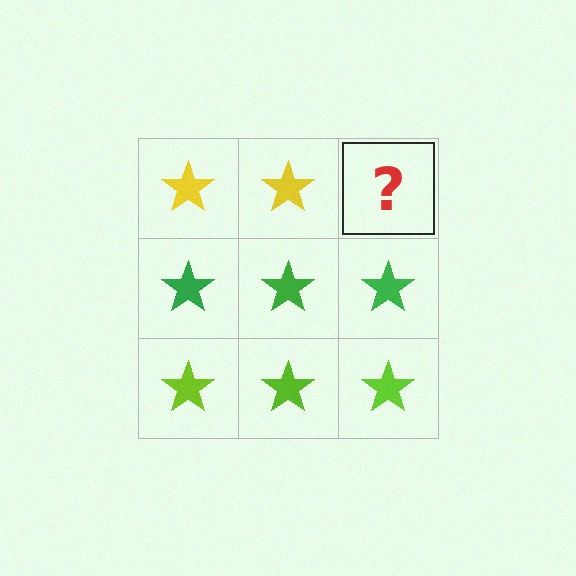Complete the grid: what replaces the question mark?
The question mark should be replaced with a yellow star.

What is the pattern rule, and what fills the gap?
The rule is that each row has a consistent color. The gap should be filled with a yellow star.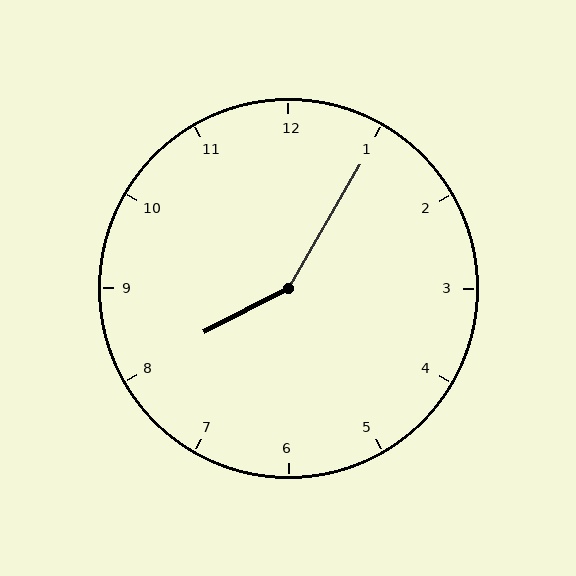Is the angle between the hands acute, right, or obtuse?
It is obtuse.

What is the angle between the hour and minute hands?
Approximately 148 degrees.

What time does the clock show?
8:05.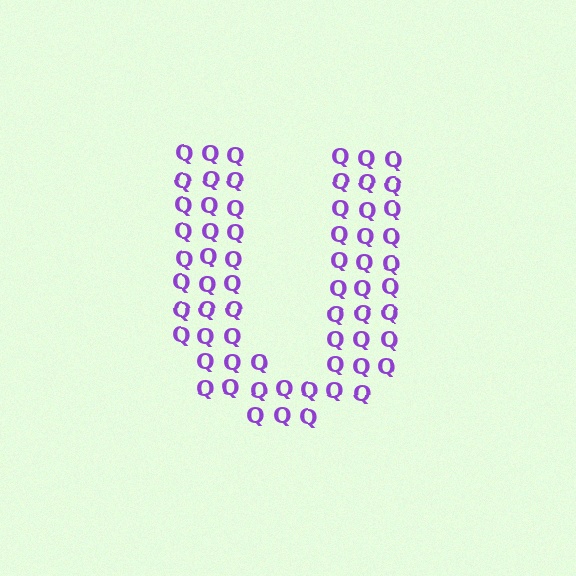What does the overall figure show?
The overall figure shows the letter U.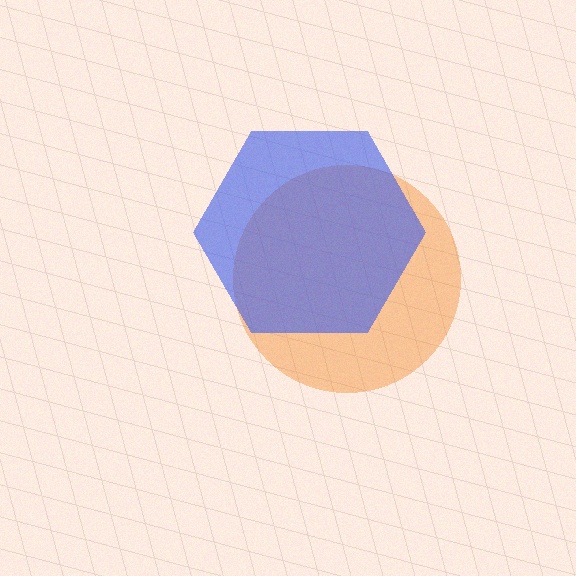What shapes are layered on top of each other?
The layered shapes are: an orange circle, a blue hexagon.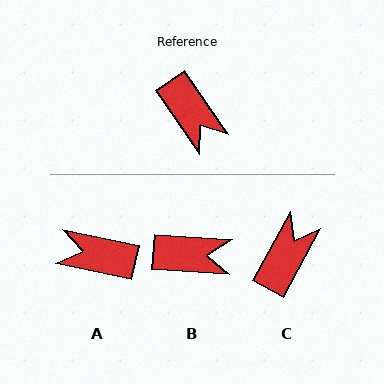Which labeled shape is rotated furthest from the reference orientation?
A, about 137 degrees away.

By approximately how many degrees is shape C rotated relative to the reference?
Approximately 116 degrees counter-clockwise.